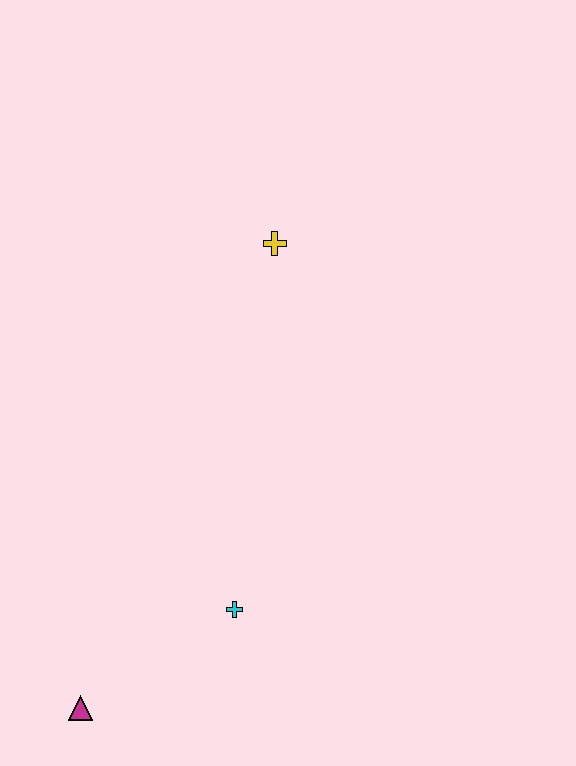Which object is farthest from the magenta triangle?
The yellow cross is farthest from the magenta triangle.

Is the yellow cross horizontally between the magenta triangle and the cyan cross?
No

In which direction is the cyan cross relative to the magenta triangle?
The cyan cross is to the right of the magenta triangle.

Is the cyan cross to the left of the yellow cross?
Yes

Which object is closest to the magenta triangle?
The cyan cross is closest to the magenta triangle.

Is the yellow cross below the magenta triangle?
No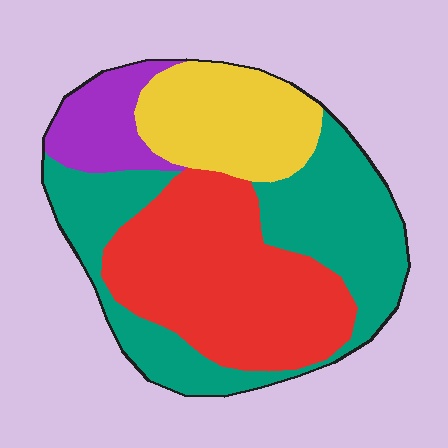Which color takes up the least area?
Purple, at roughly 10%.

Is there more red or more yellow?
Red.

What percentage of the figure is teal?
Teal covers about 35% of the figure.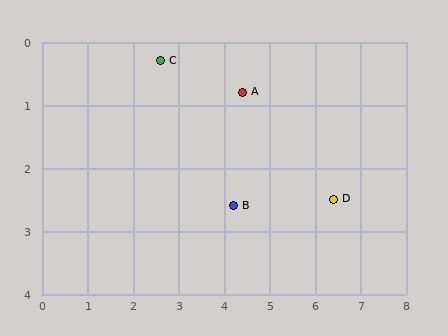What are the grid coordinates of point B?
Point B is at approximately (4.2, 2.6).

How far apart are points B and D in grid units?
Points B and D are about 2.2 grid units apart.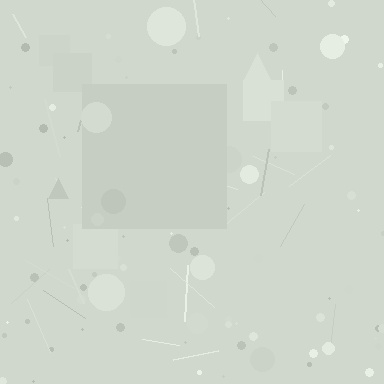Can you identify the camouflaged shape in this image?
The camouflaged shape is a square.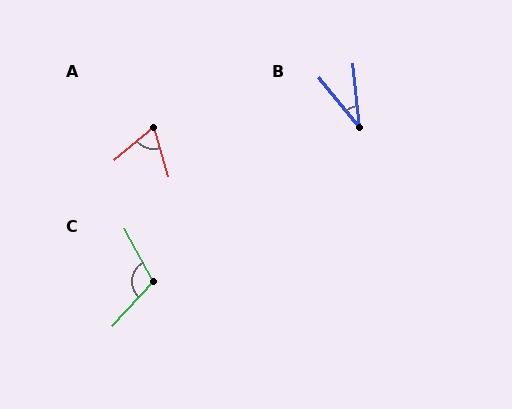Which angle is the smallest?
B, at approximately 34 degrees.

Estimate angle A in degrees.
Approximately 66 degrees.